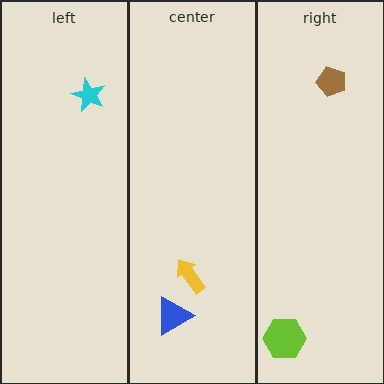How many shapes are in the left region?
1.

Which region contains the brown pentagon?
The right region.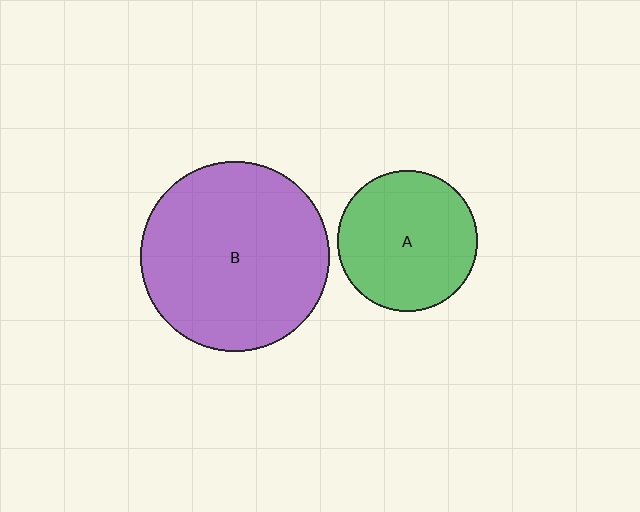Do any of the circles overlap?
No, none of the circles overlap.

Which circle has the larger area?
Circle B (purple).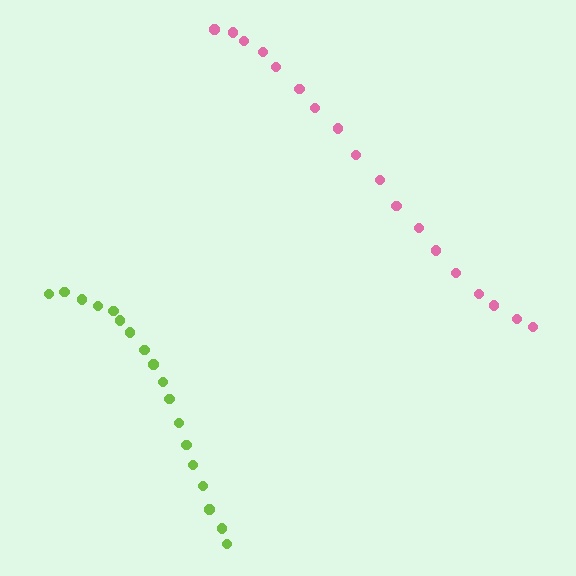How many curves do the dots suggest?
There are 2 distinct paths.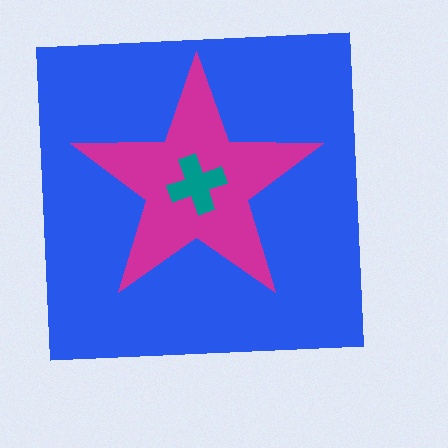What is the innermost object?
The teal cross.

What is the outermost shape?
The blue square.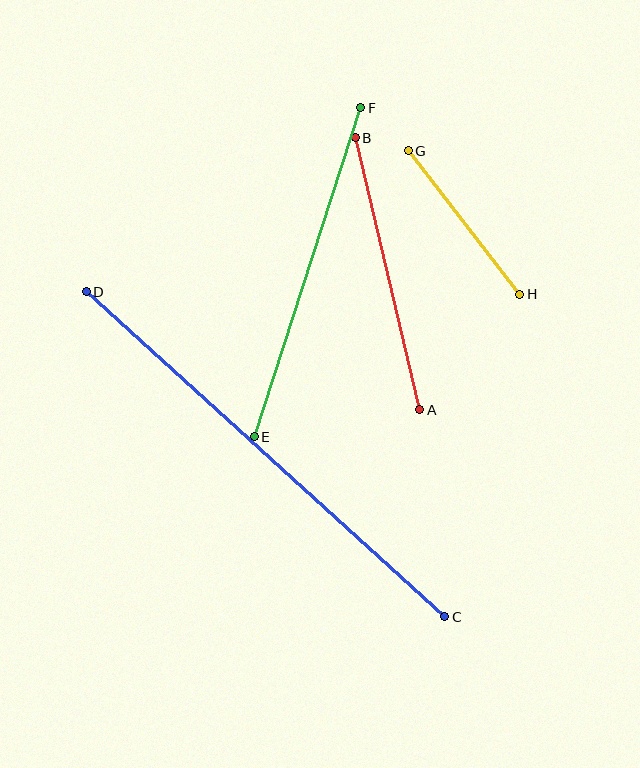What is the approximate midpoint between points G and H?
The midpoint is at approximately (464, 222) pixels.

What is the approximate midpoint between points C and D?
The midpoint is at approximately (266, 454) pixels.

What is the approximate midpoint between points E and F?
The midpoint is at approximately (308, 272) pixels.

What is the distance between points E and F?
The distance is approximately 346 pixels.